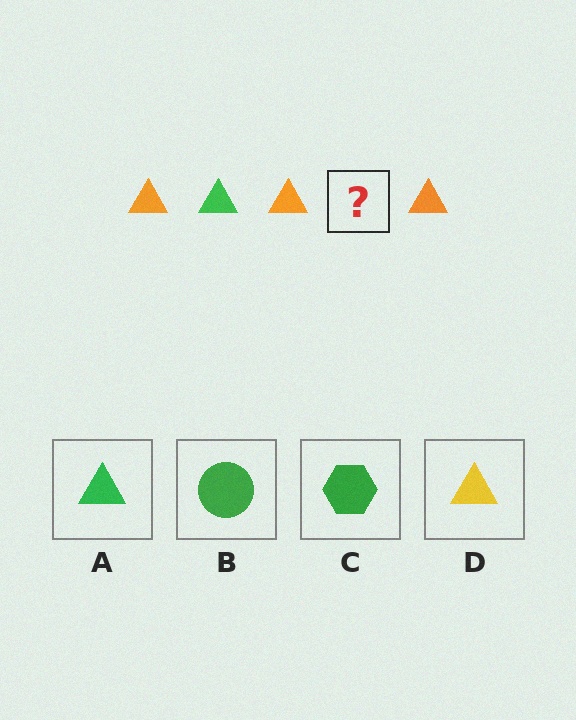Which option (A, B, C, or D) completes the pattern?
A.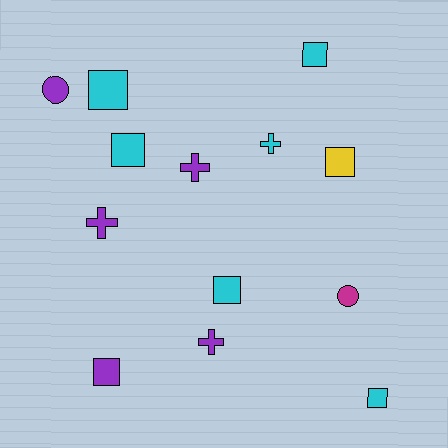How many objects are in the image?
There are 13 objects.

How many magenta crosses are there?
There are no magenta crosses.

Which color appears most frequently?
Cyan, with 6 objects.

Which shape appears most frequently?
Square, with 7 objects.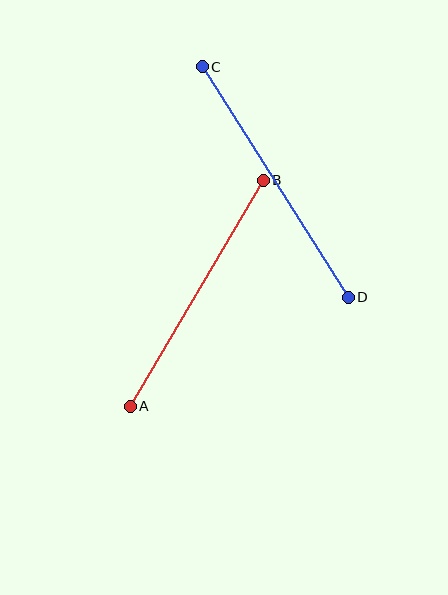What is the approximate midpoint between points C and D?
The midpoint is at approximately (275, 182) pixels.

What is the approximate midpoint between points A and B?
The midpoint is at approximately (197, 293) pixels.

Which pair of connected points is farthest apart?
Points C and D are farthest apart.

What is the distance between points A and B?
The distance is approximately 262 pixels.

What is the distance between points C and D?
The distance is approximately 273 pixels.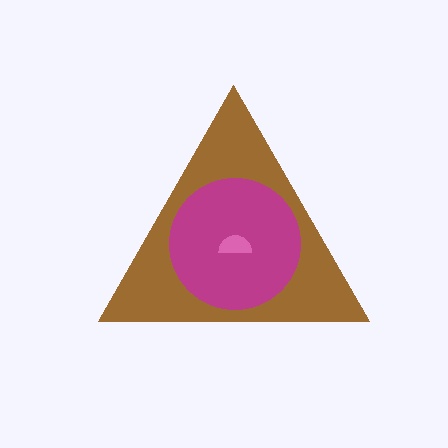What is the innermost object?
The pink semicircle.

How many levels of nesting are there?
3.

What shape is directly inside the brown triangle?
The magenta circle.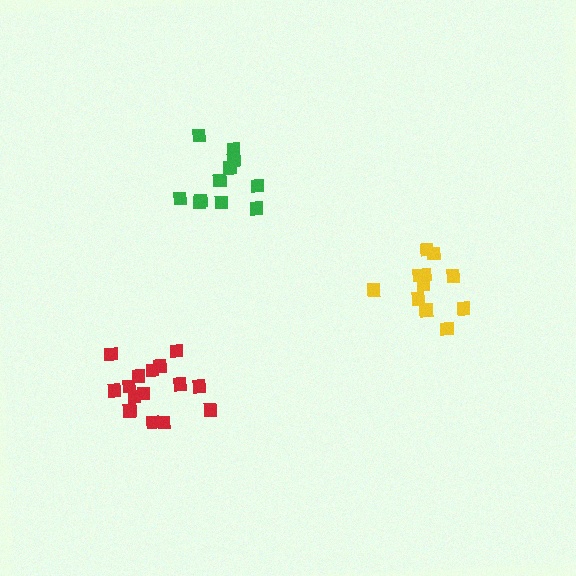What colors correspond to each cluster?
The clusters are colored: yellow, green, red.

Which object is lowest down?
The red cluster is bottommost.